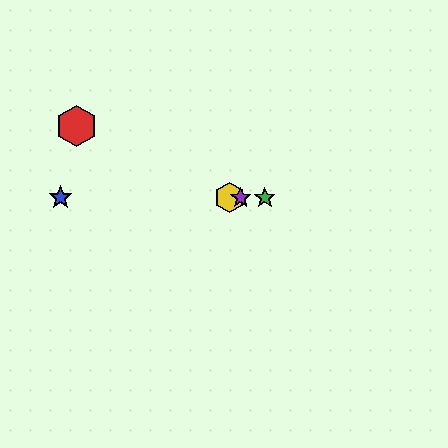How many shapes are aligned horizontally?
4 shapes (the blue star, the green star, the yellow hexagon, the purple star) are aligned horizontally.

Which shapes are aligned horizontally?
The blue star, the green star, the yellow hexagon, the purple star are aligned horizontally.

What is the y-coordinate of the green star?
The green star is at y≈198.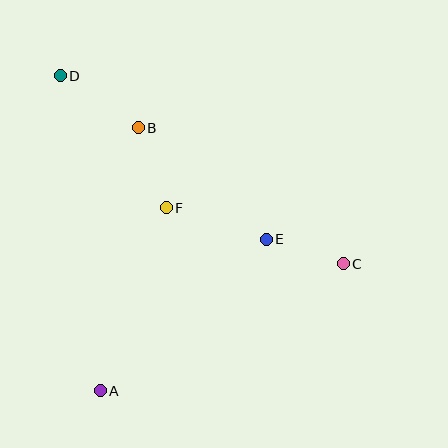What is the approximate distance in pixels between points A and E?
The distance between A and E is approximately 225 pixels.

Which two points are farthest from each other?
Points C and D are farthest from each other.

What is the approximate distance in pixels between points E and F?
The distance between E and F is approximately 105 pixels.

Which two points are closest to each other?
Points C and E are closest to each other.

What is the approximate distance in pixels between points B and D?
The distance between B and D is approximately 94 pixels.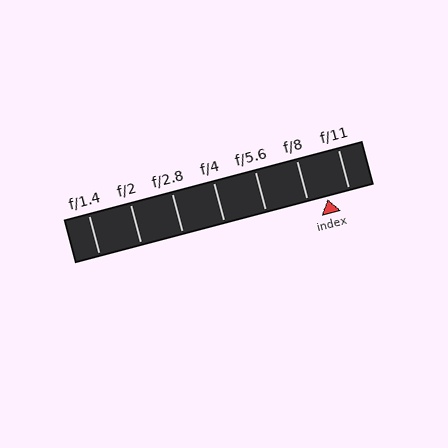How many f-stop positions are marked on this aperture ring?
There are 7 f-stop positions marked.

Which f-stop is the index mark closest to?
The index mark is closest to f/8.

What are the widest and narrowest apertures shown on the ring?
The widest aperture shown is f/1.4 and the narrowest is f/11.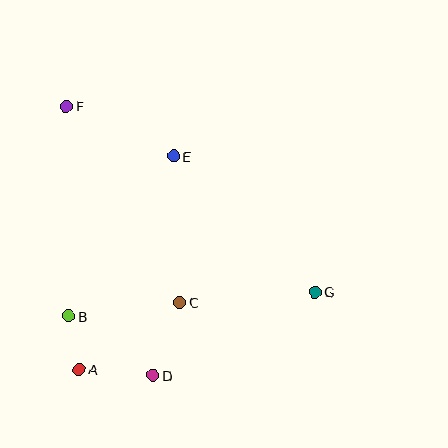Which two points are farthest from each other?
Points F and G are farthest from each other.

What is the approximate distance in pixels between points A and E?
The distance between A and E is approximately 233 pixels.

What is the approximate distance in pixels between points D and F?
The distance between D and F is approximately 283 pixels.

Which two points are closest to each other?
Points A and B are closest to each other.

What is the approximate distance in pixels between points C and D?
The distance between C and D is approximately 78 pixels.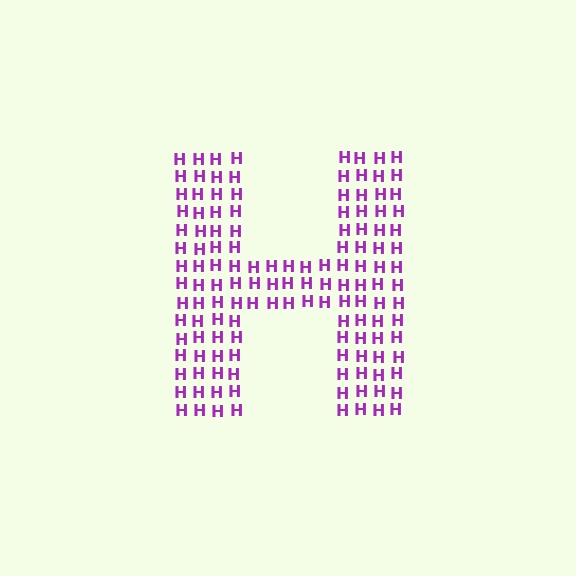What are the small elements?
The small elements are letter H's.